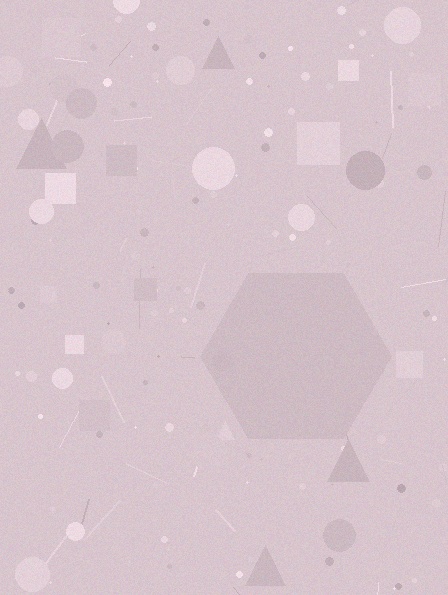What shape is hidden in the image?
A hexagon is hidden in the image.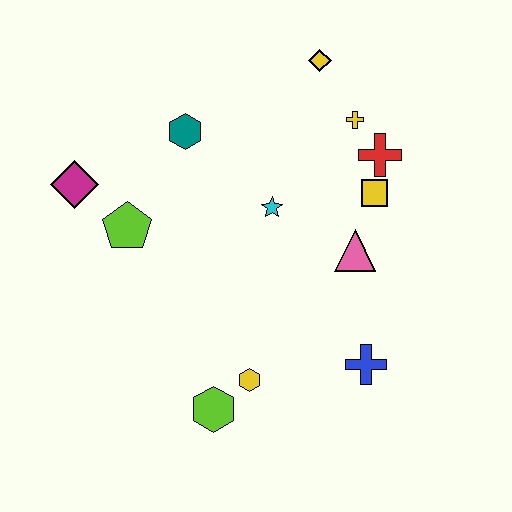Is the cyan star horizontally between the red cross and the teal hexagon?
Yes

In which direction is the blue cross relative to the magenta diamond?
The blue cross is to the right of the magenta diamond.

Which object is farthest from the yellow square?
The magenta diamond is farthest from the yellow square.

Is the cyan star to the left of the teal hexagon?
No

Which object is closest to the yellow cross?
The red cross is closest to the yellow cross.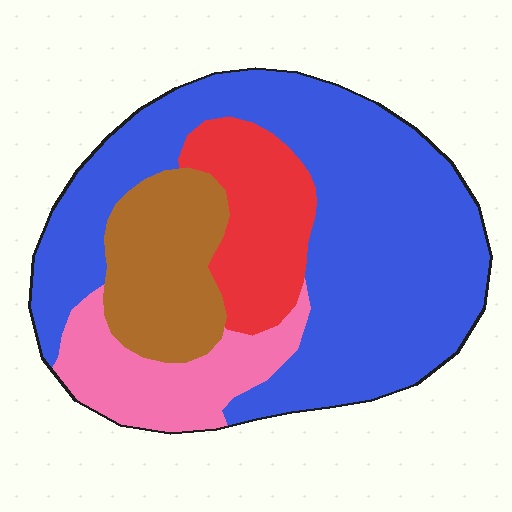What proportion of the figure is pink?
Pink takes up about one eighth (1/8) of the figure.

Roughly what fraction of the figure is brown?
Brown covers roughly 15% of the figure.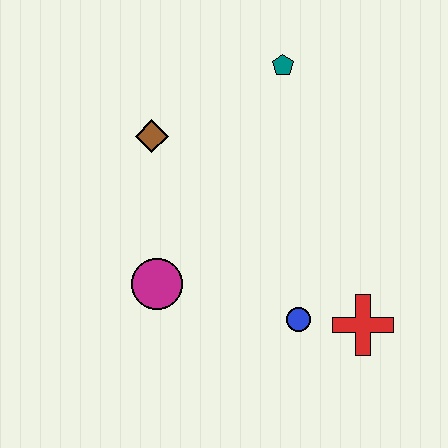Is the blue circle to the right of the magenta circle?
Yes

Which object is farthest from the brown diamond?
The red cross is farthest from the brown diamond.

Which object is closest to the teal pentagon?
The brown diamond is closest to the teal pentagon.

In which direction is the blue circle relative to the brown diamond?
The blue circle is below the brown diamond.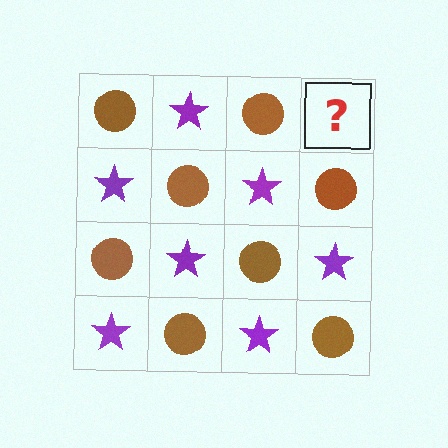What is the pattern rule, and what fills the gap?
The rule is that it alternates brown circle and purple star in a checkerboard pattern. The gap should be filled with a purple star.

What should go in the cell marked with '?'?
The missing cell should contain a purple star.